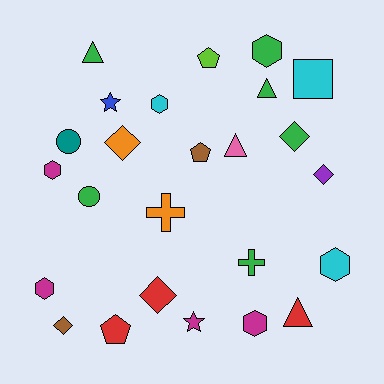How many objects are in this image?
There are 25 objects.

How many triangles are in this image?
There are 4 triangles.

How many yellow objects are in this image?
There are no yellow objects.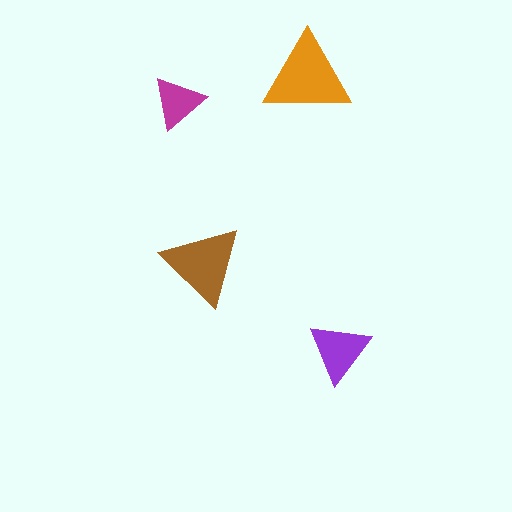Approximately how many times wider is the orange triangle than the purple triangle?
About 1.5 times wider.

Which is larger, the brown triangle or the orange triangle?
The orange one.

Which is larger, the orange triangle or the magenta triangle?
The orange one.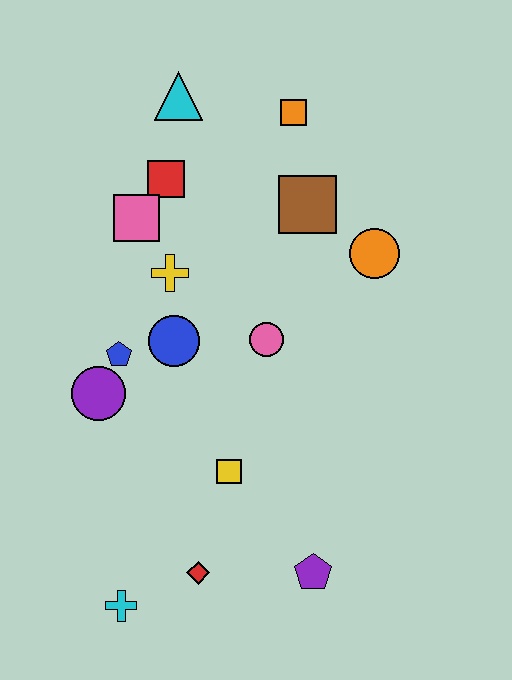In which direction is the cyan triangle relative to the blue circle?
The cyan triangle is above the blue circle.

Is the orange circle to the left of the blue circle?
No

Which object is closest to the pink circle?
The blue circle is closest to the pink circle.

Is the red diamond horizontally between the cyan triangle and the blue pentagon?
No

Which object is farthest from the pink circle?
The cyan cross is farthest from the pink circle.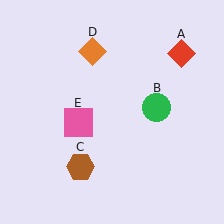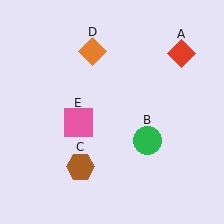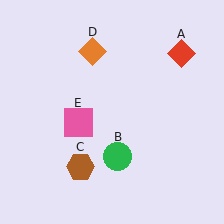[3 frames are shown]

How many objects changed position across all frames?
1 object changed position: green circle (object B).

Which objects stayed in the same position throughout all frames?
Red diamond (object A) and brown hexagon (object C) and orange diamond (object D) and pink square (object E) remained stationary.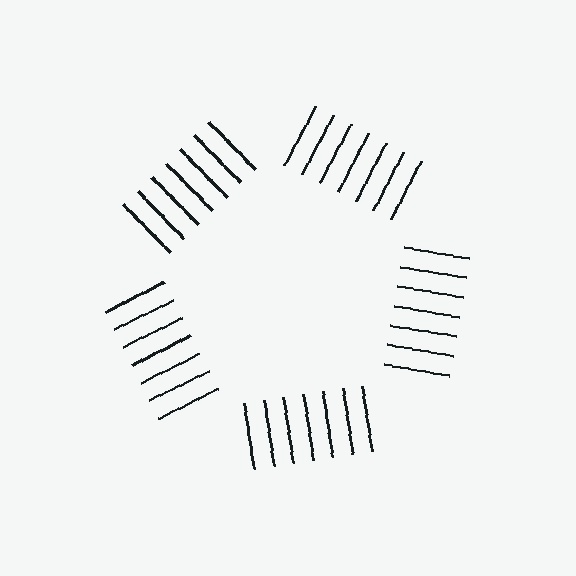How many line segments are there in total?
35 — 7 along each of the 5 edges.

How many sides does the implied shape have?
5 sides — the line-ends trace a pentagon.